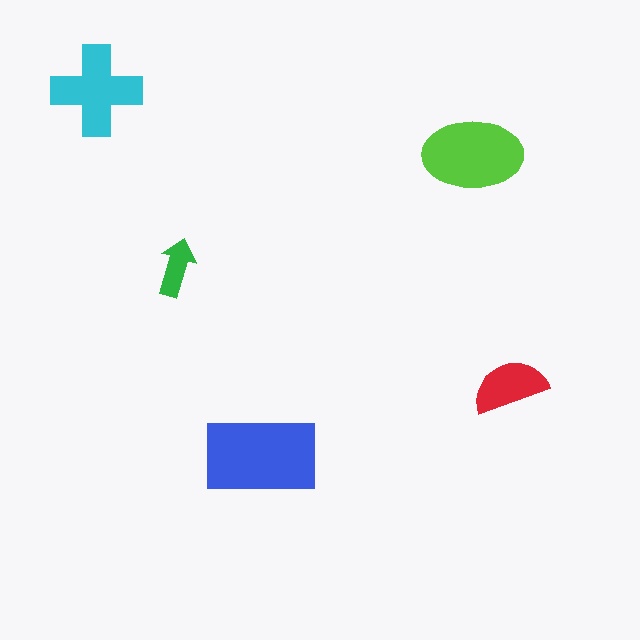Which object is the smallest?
The green arrow.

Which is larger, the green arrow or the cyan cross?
The cyan cross.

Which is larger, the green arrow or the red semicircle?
The red semicircle.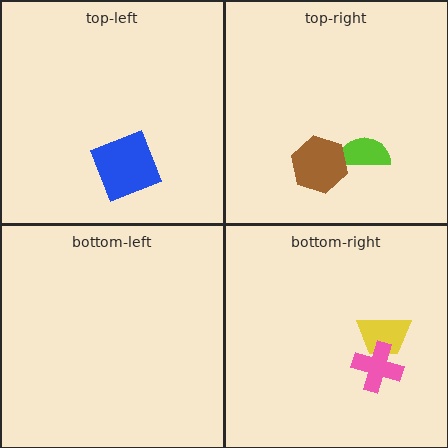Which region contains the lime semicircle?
The top-right region.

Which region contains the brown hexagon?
The top-right region.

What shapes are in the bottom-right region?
The yellow trapezoid, the pink cross.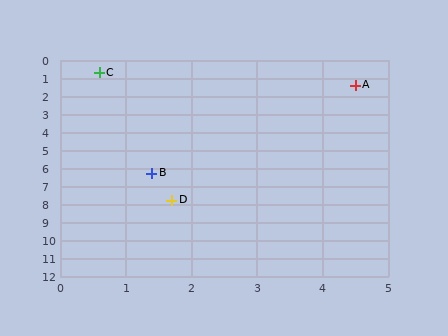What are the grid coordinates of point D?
Point D is at approximately (1.7, 7.8).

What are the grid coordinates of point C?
Point C is at approximately (0.6, 0.7).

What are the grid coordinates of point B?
Point B is at approximately (1.4, 6.3).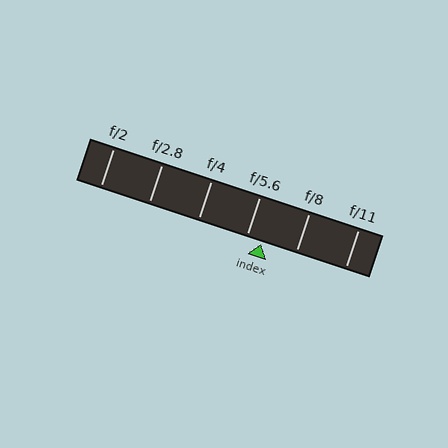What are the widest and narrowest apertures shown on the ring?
The widest aperture shown is f/2 and the narrowest is f/11.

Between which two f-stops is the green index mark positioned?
The index mark is between f/5.6 and f/8.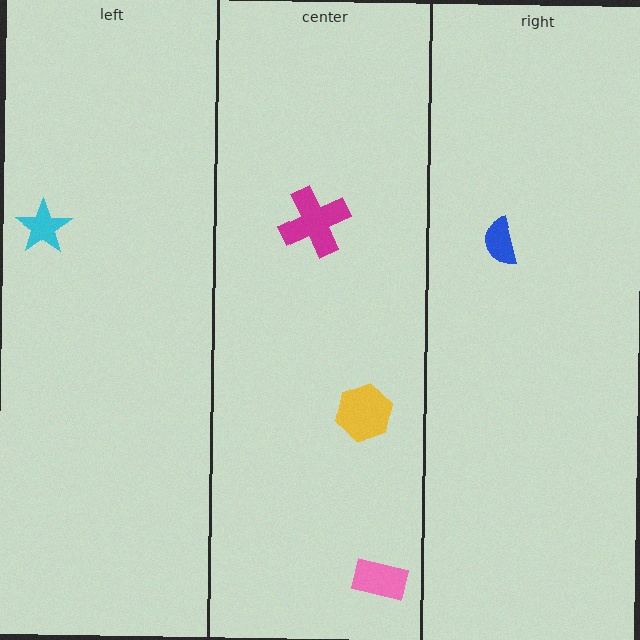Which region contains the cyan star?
The left region.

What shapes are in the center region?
The yellow hexagon, the magenta cross, the pink rectangle.